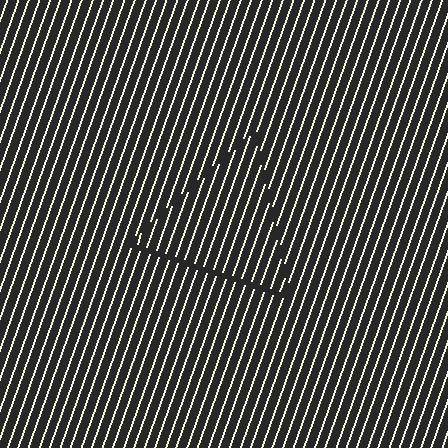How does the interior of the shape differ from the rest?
The interior of the shape contains the same grating, shifted by half a period — the contour is defined by the phase discontinuity where line-ends from the inner and outer gratings abut.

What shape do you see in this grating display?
An illusory triangle. The interior of the shape contains the same grating, shifted by half a period — the contour is defined by the phase discontinuity where line-ends from the inner and outer gratings abut.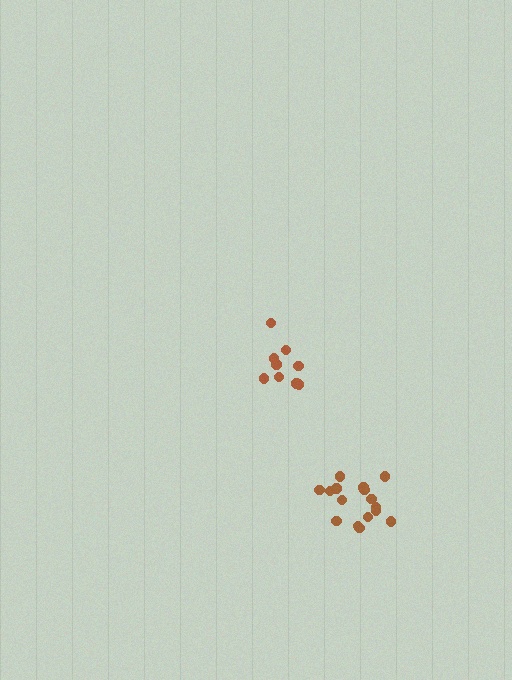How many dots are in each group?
Group 1: 10 dots, Group 2: 16 dots (26 total).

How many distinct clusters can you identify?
There are 2 distinct clusters.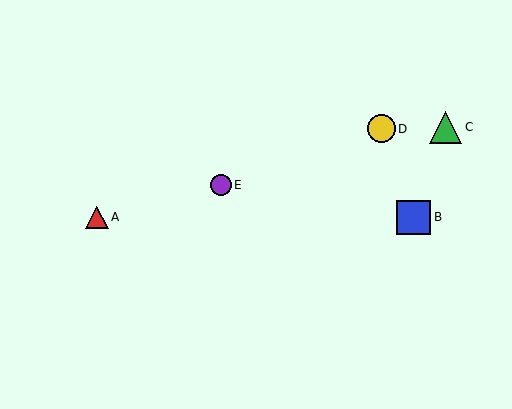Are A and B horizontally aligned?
Yes, both are at y≈217.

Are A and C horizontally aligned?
No, A is at y≈217 and C is at y≈127.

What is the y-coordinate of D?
Object D is at y≈129.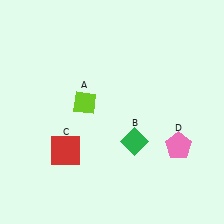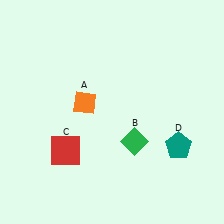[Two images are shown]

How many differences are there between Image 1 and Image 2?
There are 2 differences between the two images.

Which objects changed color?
A changed from lime to orange. D changed from pink to teal.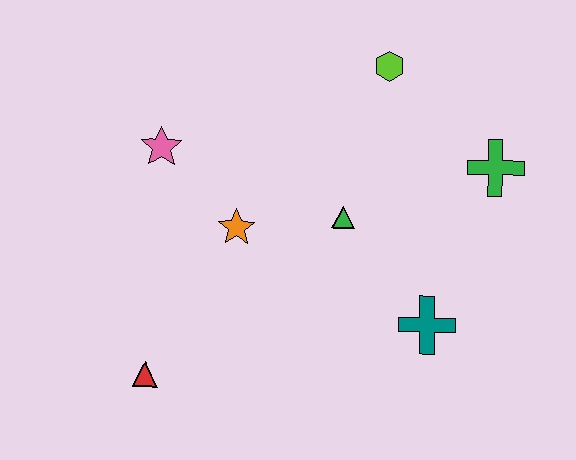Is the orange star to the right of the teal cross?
No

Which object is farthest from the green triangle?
The red triangle is farthest from the green triangle.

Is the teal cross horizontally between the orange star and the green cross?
Yes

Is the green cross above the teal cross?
Yes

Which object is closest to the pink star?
The orange star is closest to the pink star.